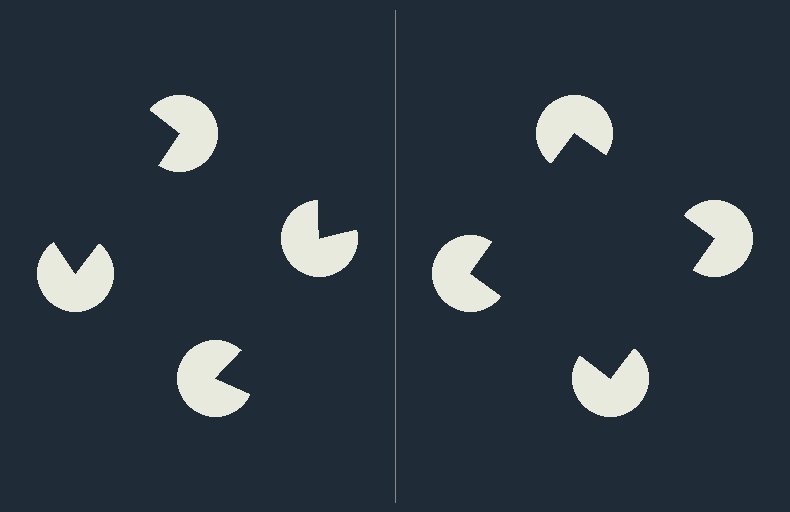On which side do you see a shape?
An illusory square appears on the right side. On the left side the wedge cuts are rotated, so no coherent shape forms.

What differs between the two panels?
The pac-man discs are positioned identically on both sides; only the wedge orientations differ. On the right they align to a square; on the left they are misaligned.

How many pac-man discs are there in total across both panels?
8 — 4 on each side.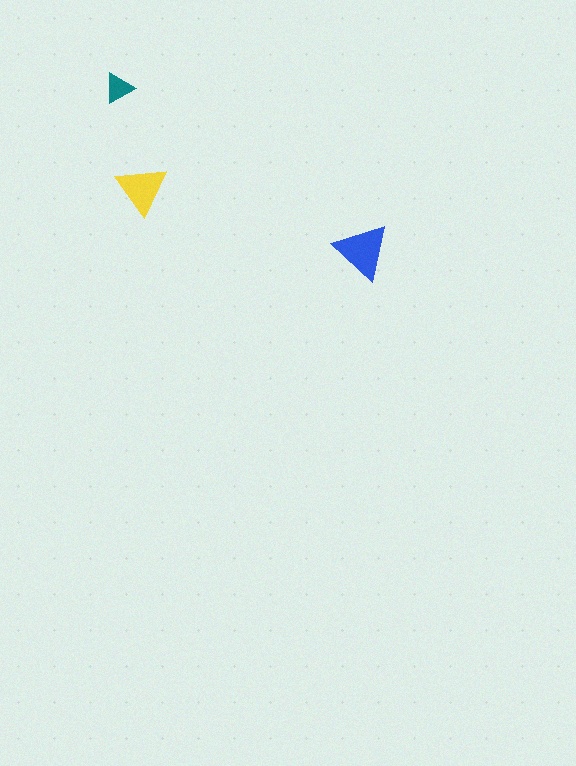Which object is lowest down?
The blue triangle is bottommost.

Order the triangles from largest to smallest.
the blue one, the yellow one, the teal one.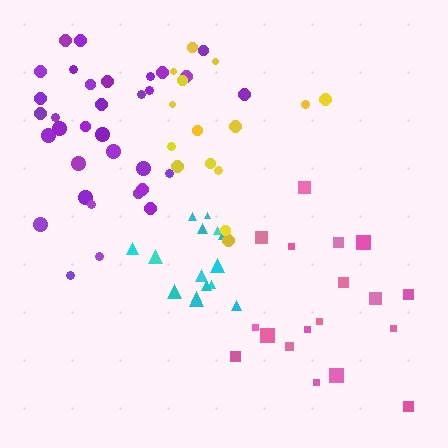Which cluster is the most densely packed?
Cyan.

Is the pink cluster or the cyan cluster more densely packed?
Cyan.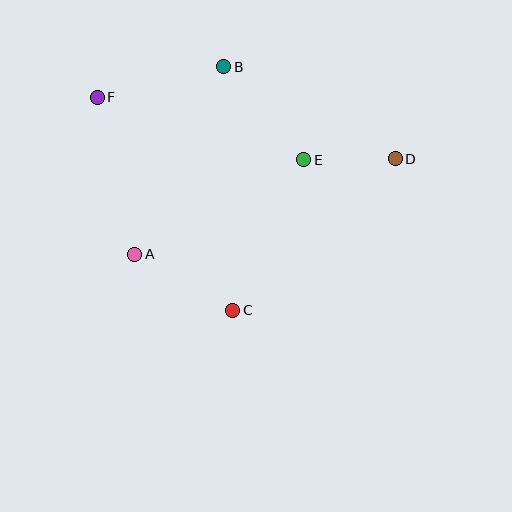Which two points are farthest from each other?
Points D and F are farthest from each other.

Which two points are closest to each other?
Points D and E are closest to each other.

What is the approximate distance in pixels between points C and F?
The distance between C and F is approximately 252 pixels.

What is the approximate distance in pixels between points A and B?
The distance between A and B is approximately 207 pixels.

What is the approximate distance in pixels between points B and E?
The distance between B and E is approximately 123 pixels.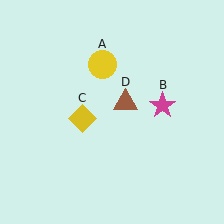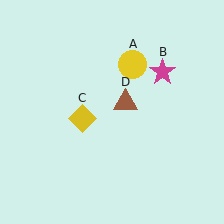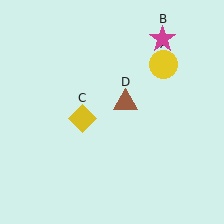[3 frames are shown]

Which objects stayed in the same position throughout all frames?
Yellow diamond (object C) and brown triangle (object D) remained stationary.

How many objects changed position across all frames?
2 objects changed position: yellow circle (object A), magenta star (object B).